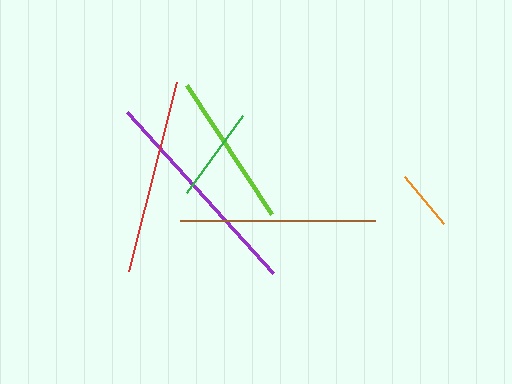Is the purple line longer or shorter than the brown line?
The purple line is longer than the brown line.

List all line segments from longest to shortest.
From longest to shortest: purple, red, brown, lime, green, orange.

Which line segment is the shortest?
The orange line is the shortest at approximately 61 pixels.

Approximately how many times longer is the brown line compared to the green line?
The brown line is approximately 2.0 times the length of the green line.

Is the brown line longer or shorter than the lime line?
The brown line is longer than the lime line.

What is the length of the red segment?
The red segment is approximately 195 pixels long.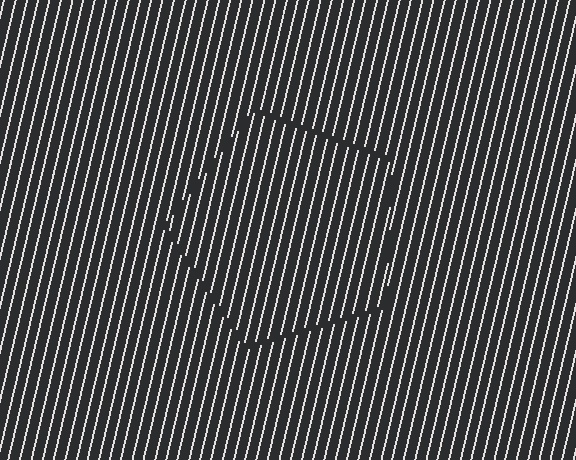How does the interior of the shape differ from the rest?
The interior of the shape contains the same grating, shifted by half a period — the contour is defined by the phase discontinuity where line-ends from the inner and outer gratings abut.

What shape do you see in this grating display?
An illusory pentagon. The interior of the shape contains the same grating, shifted by half a period — the contour is defined by the phase discontinuity where line-ends from the inner and outer gratings abut.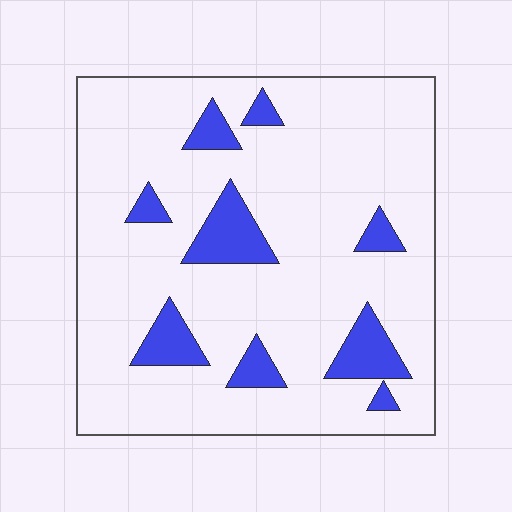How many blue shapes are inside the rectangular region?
9.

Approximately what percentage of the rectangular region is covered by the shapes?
Approximately 15%.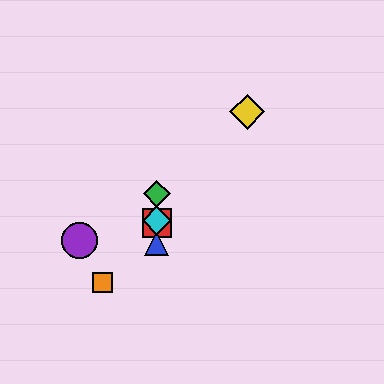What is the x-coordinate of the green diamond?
The green diamond is at x≈157.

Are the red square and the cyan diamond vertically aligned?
Yes, both are at x≈157.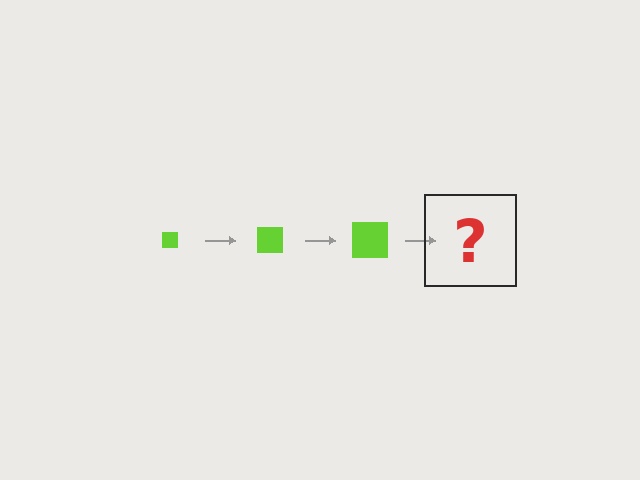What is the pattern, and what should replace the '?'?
The pattern is that the square gets progressively larger each step. The '?' should be a lime square, larger than the previous one.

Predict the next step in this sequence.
The next step is a lime square, larger than the previous one.